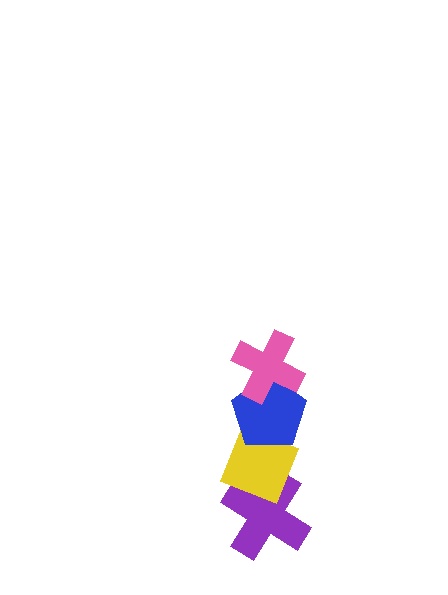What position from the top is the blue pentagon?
The blue pentagon is 2nd from the top.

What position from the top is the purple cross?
The purple cross is 4th from the top.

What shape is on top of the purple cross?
The yellow diamond is on top of the purple cross.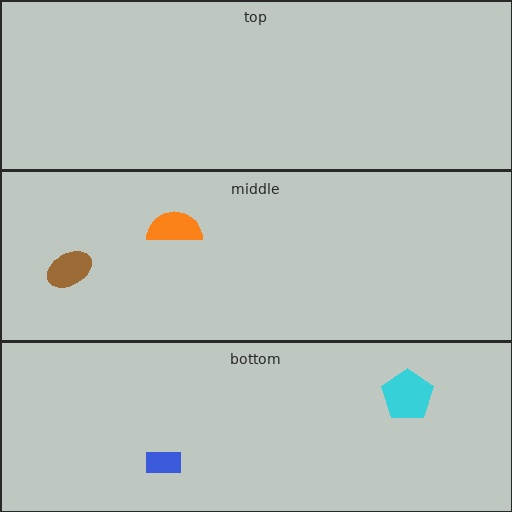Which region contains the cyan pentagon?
The bottom region.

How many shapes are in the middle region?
2.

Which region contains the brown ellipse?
The middle region.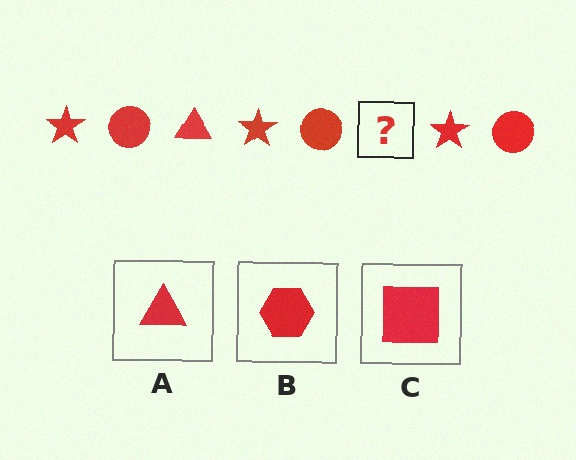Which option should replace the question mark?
Option A.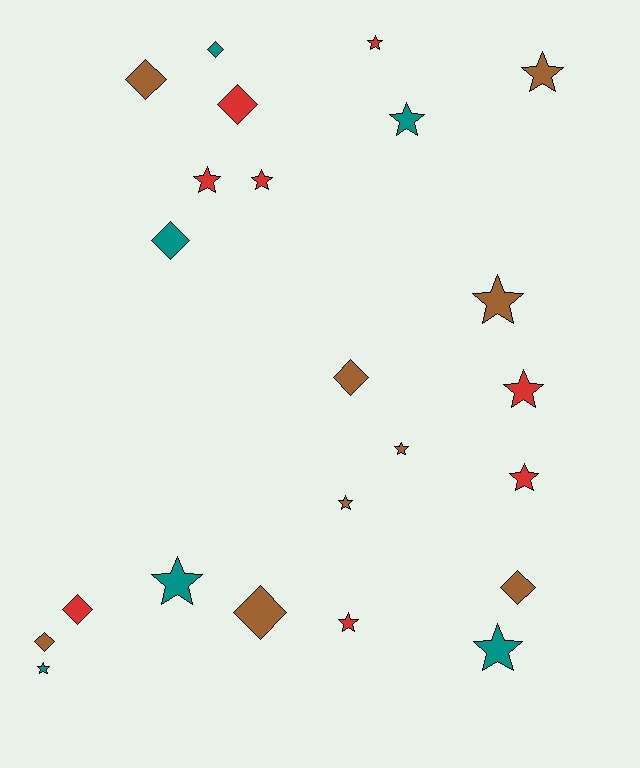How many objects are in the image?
There are 23 objects.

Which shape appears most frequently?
Star, with 14 objects.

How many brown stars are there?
There are 4 brown stars.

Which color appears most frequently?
Brown, with 9 objects.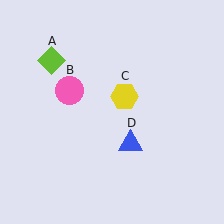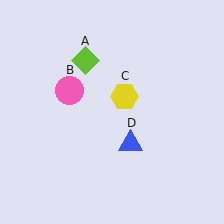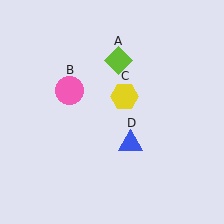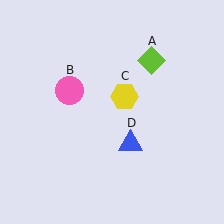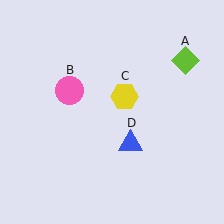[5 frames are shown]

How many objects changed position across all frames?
1 object changed position: lime diamond (object A).